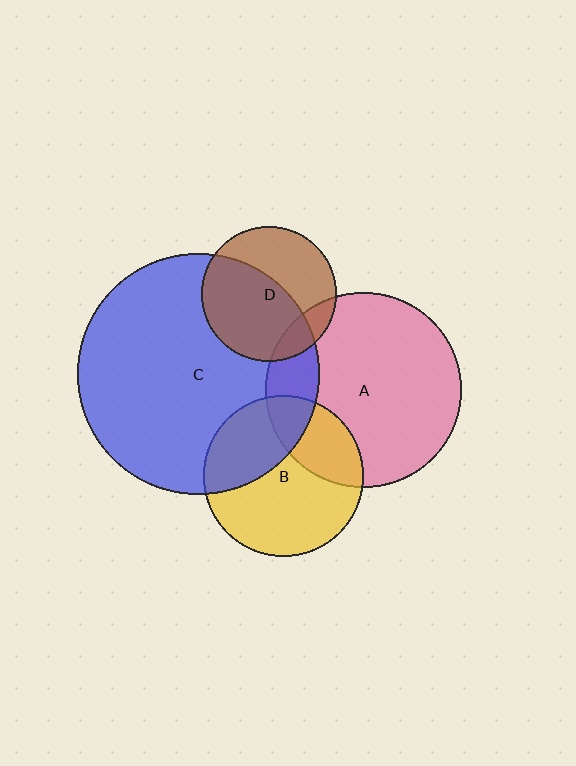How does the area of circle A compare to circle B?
Approximately 1.5 times.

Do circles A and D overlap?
Yes.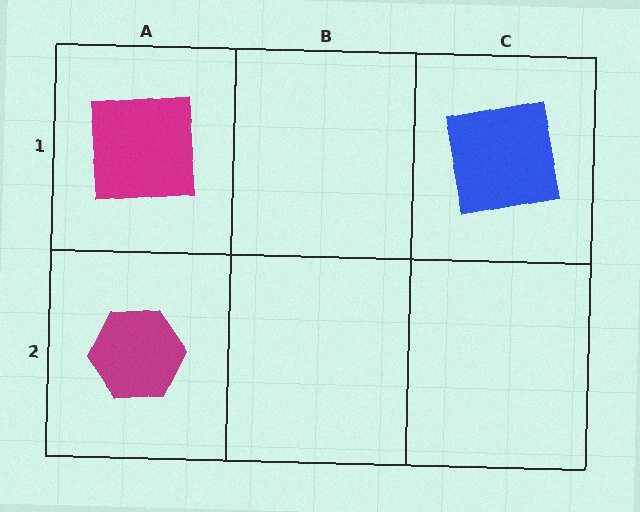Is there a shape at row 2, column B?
No, that cell is empty.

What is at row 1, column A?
A magenta square.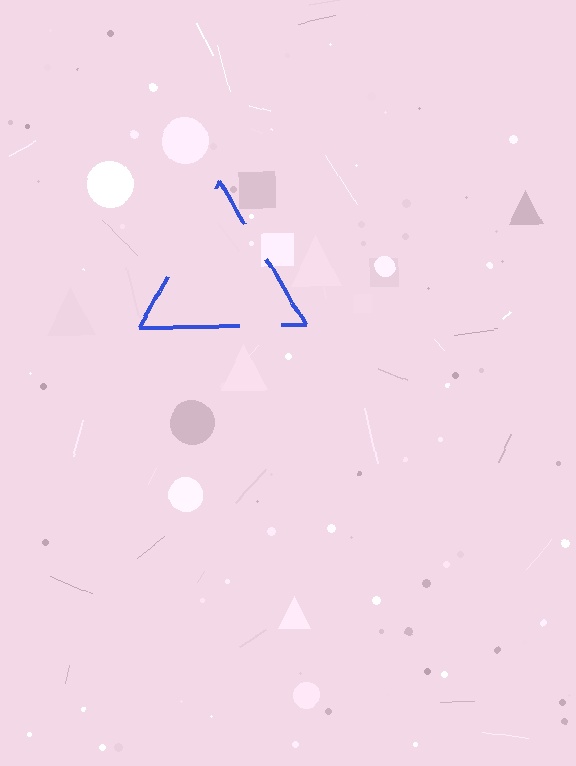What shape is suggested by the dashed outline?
The dashed outline suggests a triangle.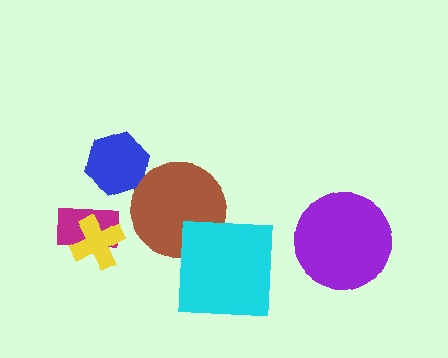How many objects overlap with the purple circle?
0 objects overlap with the purple circle.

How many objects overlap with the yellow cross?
1 object overlaps with the yellow cross.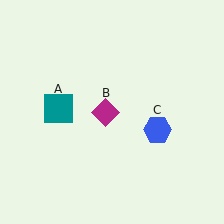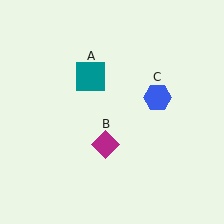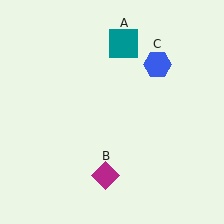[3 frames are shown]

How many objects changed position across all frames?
3 objects changed position: teal square (object A), magenta diamond (object B), blue hexagon (object C).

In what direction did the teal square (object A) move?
The teal square (object A) moved up and to the right.